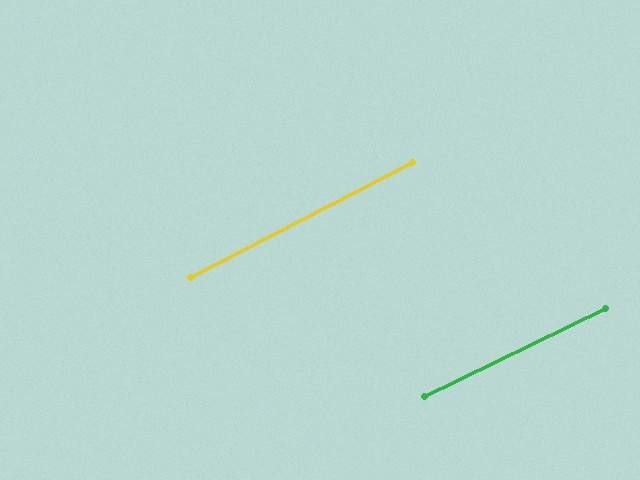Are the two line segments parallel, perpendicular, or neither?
Parallel — their directions differ by only 1.3°.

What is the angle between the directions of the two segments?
Approximately 1 degree.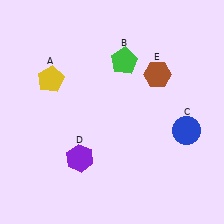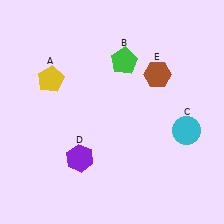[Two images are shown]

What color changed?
The circle (C) changed from blue in Image 1 to cyan in Image 2.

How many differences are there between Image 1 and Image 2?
There is 1 difference between the two images.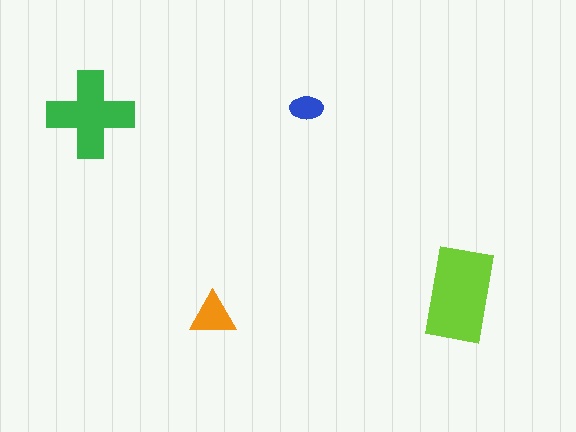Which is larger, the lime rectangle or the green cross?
The lime rectangle.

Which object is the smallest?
The blue ellipse.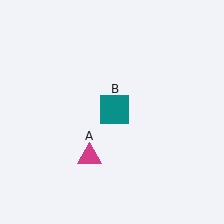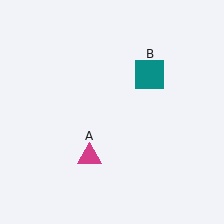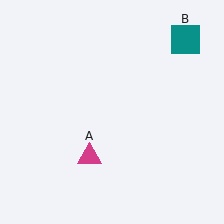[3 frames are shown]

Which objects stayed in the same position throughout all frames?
Magenta triangle (object A) remained stationary.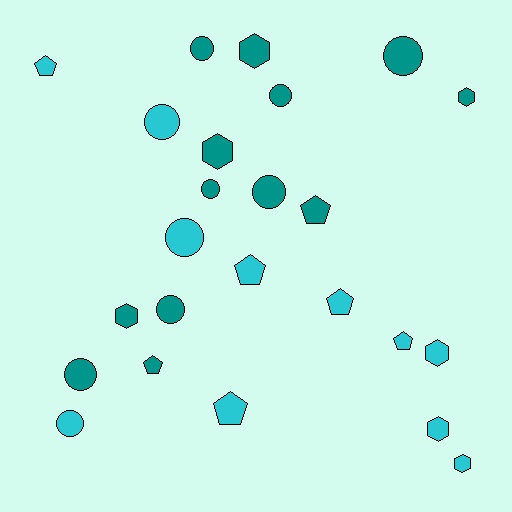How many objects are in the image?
There are 24 objects.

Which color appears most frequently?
Teal, with 13 objects.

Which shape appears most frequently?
Circle, with 10 objects.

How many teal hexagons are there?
There are 4 teal hexagons.